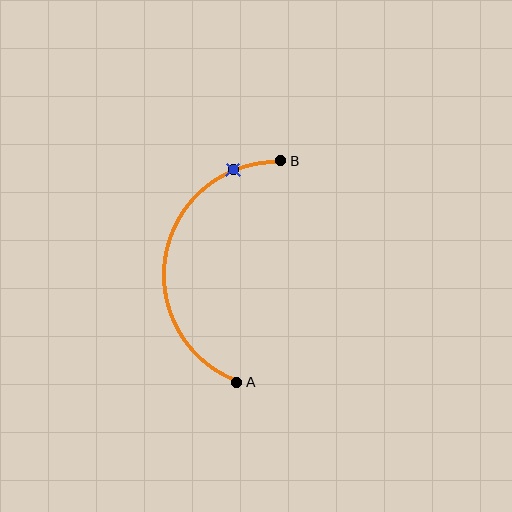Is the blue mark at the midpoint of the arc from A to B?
No. The blue mark lies on the arc but is closer to endpoint B. The arc midpoint would be at the point on the curve equidistant along the arc from both A and B.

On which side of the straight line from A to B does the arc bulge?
The arc bulges to the left of the straight line connecting A and B.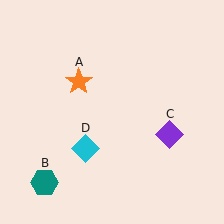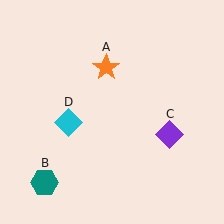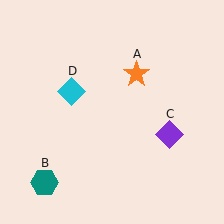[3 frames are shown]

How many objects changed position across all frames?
2 objects changed position: orange star (object A), cyan diamond (object D).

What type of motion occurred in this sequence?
The orange star (object A), cyan diamond (object D) rotated clockwise around the center of the scene.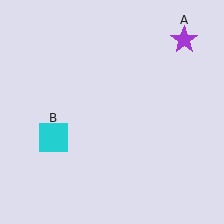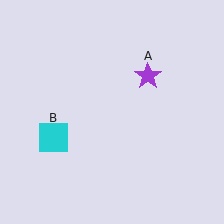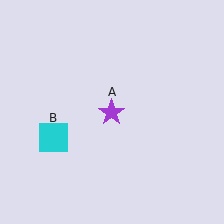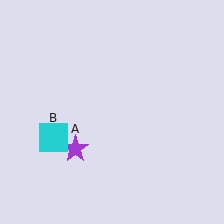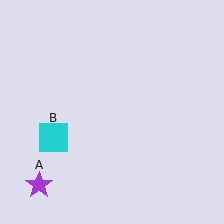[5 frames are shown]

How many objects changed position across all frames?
1 object changed position: purple star (object A).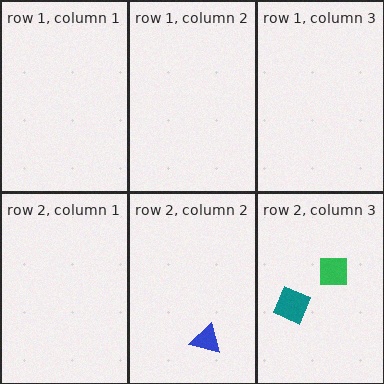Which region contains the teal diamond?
The row 2, column 3 region.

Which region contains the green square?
The row 2, column 3 region.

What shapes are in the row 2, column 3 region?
The green square, the teal diamond.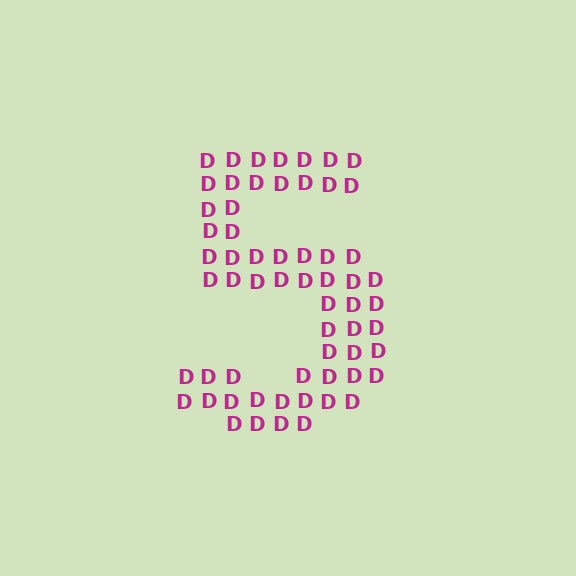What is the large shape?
The large shape is the digit 5.